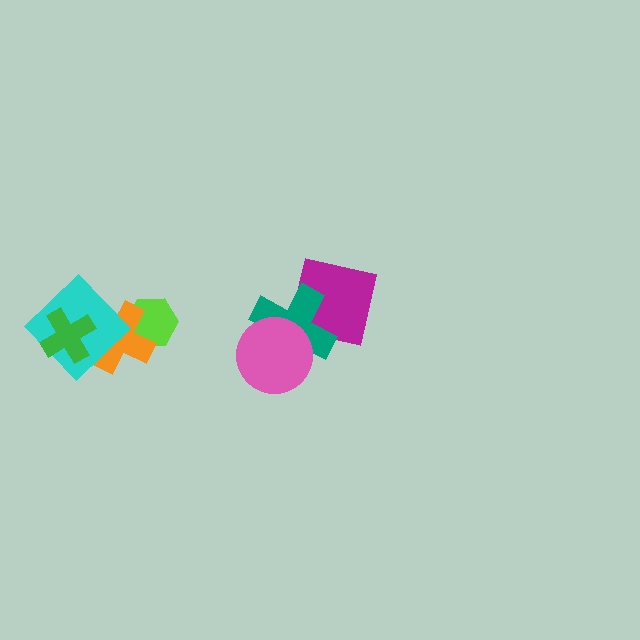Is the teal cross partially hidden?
Yes, it is partially covered by another shape.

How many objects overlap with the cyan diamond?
2 objects overlap with the cyan diamond.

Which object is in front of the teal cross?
The pink circle is in front of the teal cross.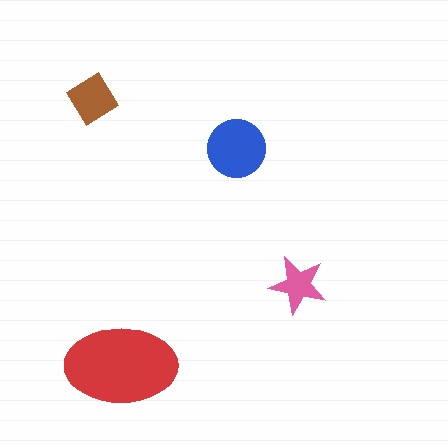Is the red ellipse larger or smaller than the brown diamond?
Larger.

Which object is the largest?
The red ellipse.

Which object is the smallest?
The pink star.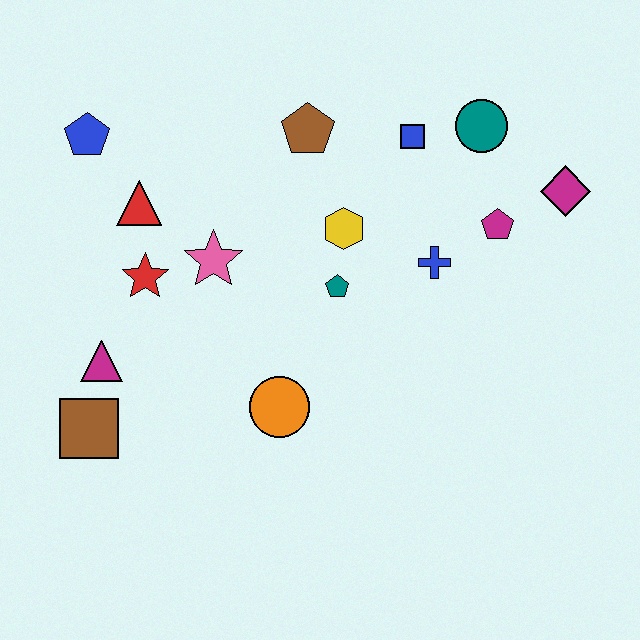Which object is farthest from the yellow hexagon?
The brown square is farthest from the yellow hexagon.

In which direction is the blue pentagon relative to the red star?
The blue pentagon is above the red star.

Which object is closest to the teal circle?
The blue square is closest to the teal circle.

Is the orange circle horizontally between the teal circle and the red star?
Yes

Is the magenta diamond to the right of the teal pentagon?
Yes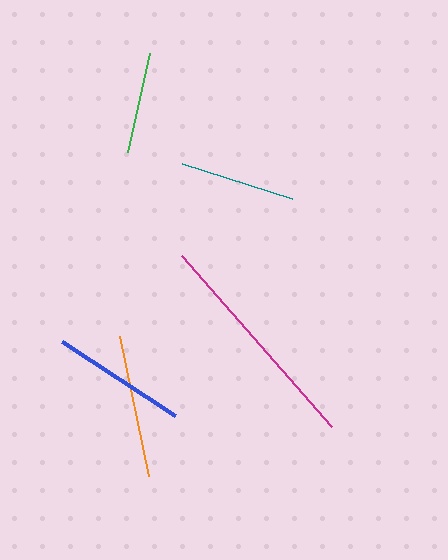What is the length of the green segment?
The green segment is approximately 101 pixels long.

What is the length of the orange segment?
The orange segment is approximately 143 pixels long.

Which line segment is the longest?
The magenta line is the longest at approximately 227 pixels.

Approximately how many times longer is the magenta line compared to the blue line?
The magenta line is approximately 1.7 times the length of the blue line.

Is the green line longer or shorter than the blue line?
The blue line is longer than the green line.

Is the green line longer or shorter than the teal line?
The teal line is longer than the green line.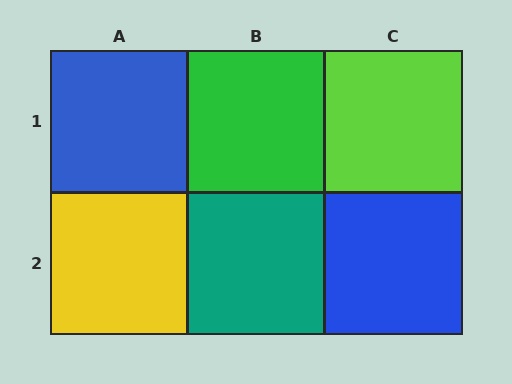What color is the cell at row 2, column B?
Teal.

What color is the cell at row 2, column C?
Blue.